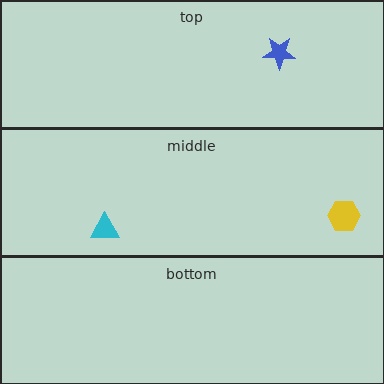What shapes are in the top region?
The blue star.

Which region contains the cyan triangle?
The middle region.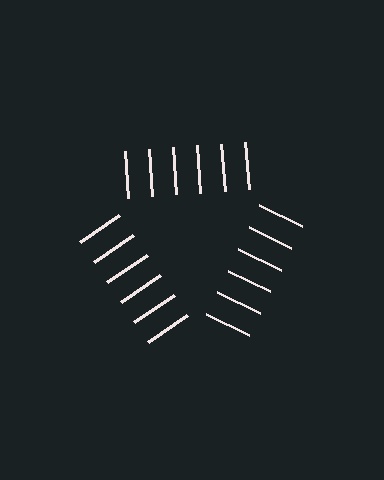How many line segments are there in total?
18 — 6 along each of the 3 edges.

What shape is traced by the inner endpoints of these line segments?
An illusory triangle — the line segments terminate on its edges but no continuous stroke is drawn.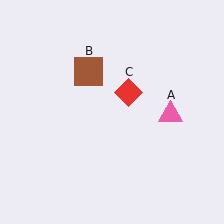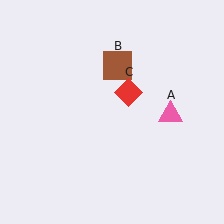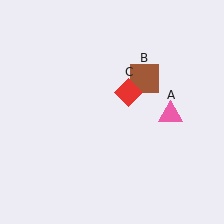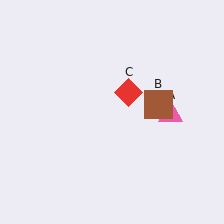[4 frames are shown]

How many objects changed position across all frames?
1 object changed position: brown square (object B).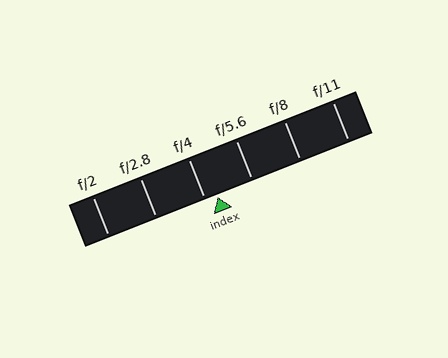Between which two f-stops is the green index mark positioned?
The index mark is between f/4 and f/5.6.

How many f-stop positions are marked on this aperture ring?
There are 6 f-stop positions marked.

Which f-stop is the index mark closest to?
The index mark is closest to f/4.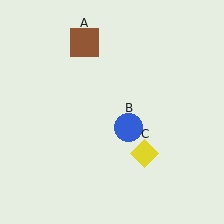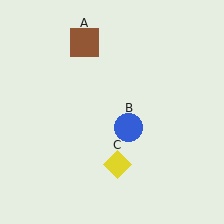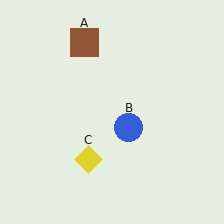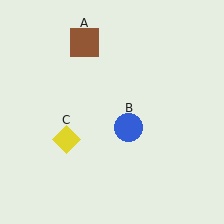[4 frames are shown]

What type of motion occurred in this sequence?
The yellow diamond (object C) rotated clockwise around the center of the scene.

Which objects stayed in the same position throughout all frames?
Brown square (object A) and blue circle (object B) remained stationary.